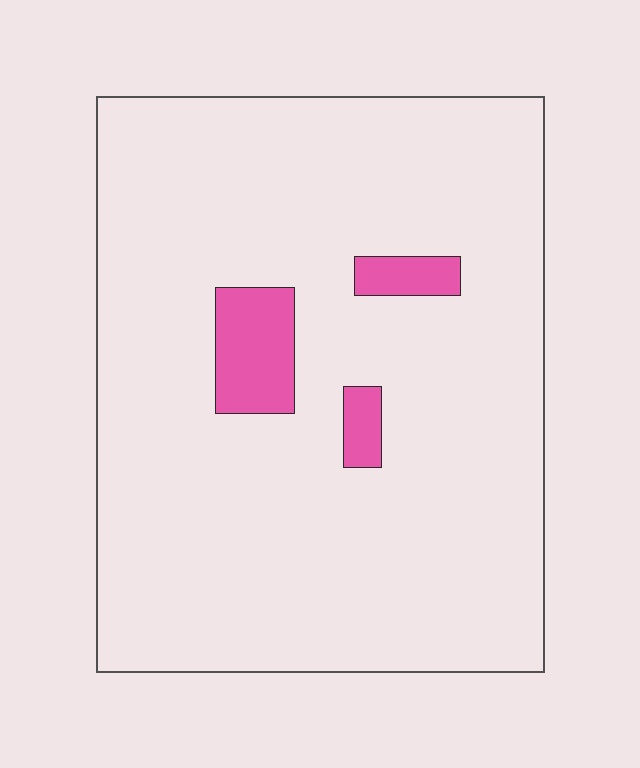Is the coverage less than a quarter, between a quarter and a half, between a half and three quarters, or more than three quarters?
Less than a quarter.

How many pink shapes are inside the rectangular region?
3.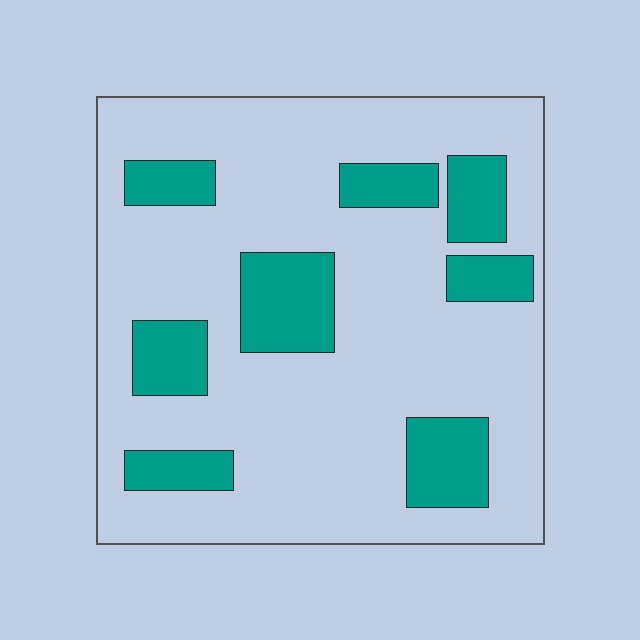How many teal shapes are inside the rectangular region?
8.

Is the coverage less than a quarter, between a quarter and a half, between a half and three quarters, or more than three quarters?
Less than a quarter.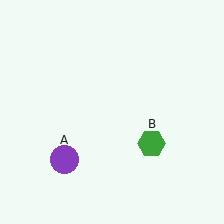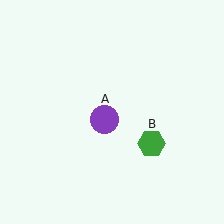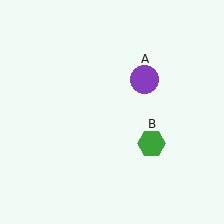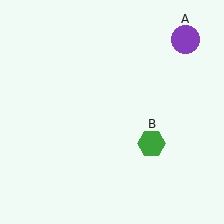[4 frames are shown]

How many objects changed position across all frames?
1 object changed position: purple circle (object A).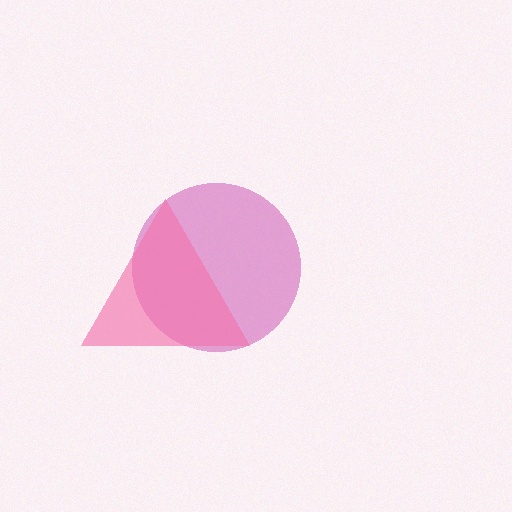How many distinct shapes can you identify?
There are 2 distinct shapes: a magenta circle, a pink triangle.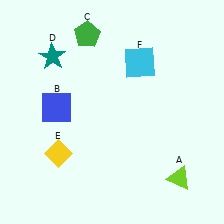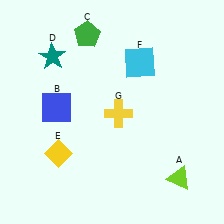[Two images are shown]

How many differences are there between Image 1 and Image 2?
There is 1 difference between the two images.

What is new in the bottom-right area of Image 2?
A yellow cross (G) was added in the bottom-right area of Image 2.